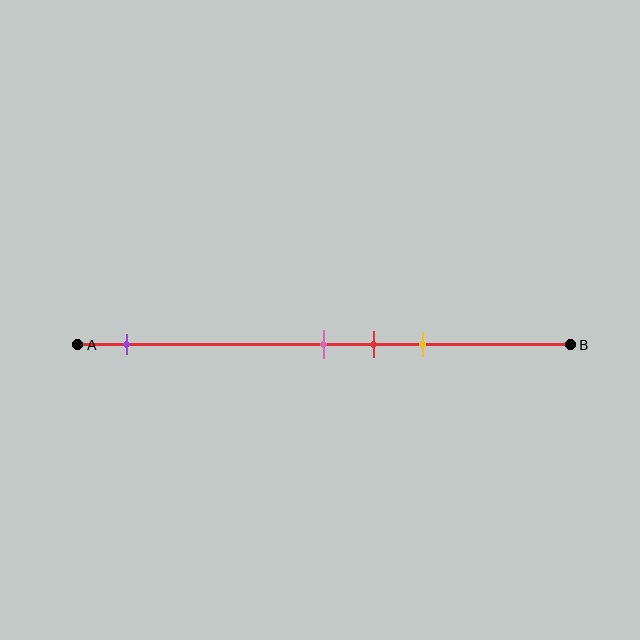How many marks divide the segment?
There are 4 marks dividing the segment.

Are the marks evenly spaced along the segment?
No, the marks are not evenly spaced.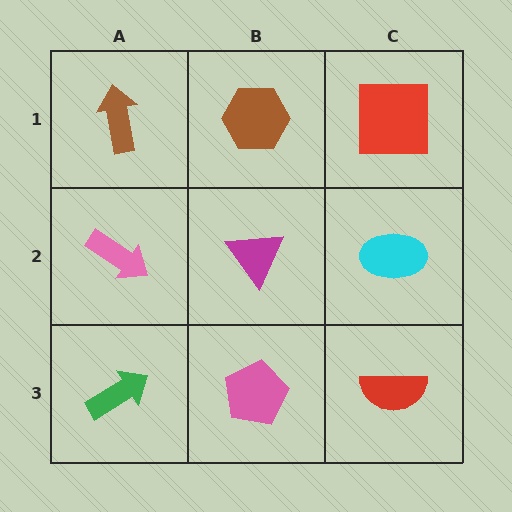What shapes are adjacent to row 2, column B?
A brown hexagon (row 1, column B), a pink pentagon (row 3, column B), a pink arrow (row 2, column A), a cyan ellipse (row 2, column C).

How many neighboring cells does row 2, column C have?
3.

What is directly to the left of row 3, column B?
A green arrow.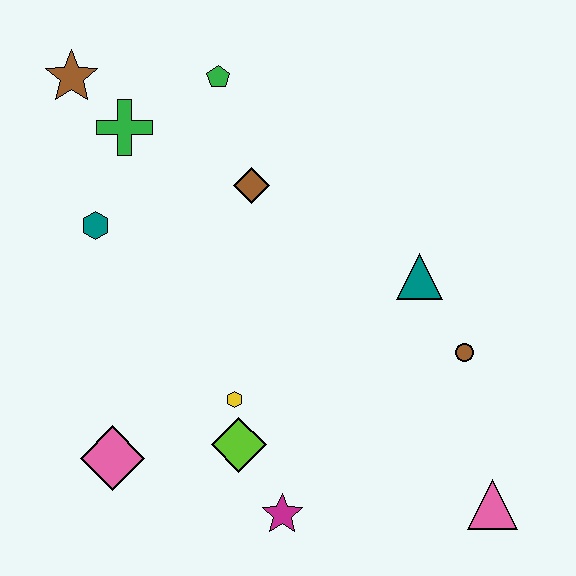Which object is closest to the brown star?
The green cross is closest to the brown star.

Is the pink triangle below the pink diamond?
Yes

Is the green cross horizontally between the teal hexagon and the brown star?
No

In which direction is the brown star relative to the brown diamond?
The brown star is to the left of the brown diamond.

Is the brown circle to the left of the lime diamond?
No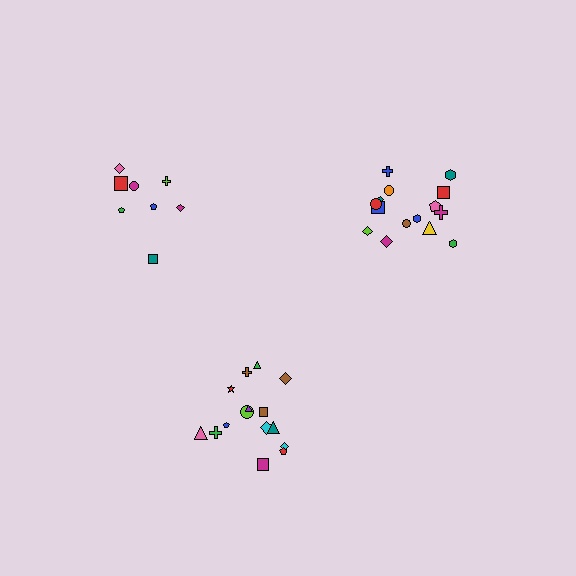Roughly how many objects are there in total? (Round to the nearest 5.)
Roughly 40 objects in total.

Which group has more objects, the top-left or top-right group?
The top-right group.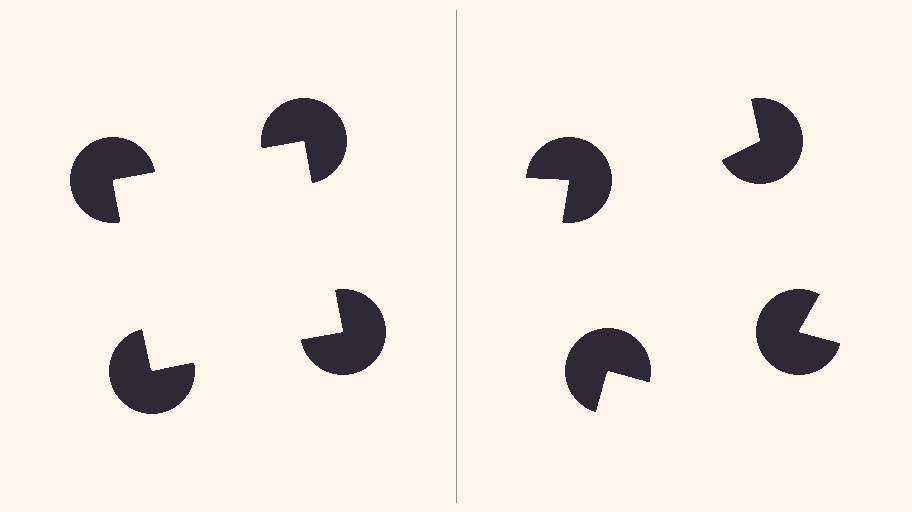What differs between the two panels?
The pac-man discs are positioned identically on both sides; only the wedge orientations differ. On the left they align to a square; on the right they are misaligned.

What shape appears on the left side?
An illusory square.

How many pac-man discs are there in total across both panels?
8 — 4 on each side.